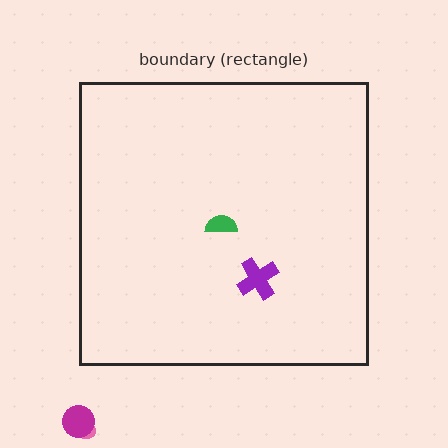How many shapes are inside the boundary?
2 inside, 2 outside.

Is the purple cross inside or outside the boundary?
Inside.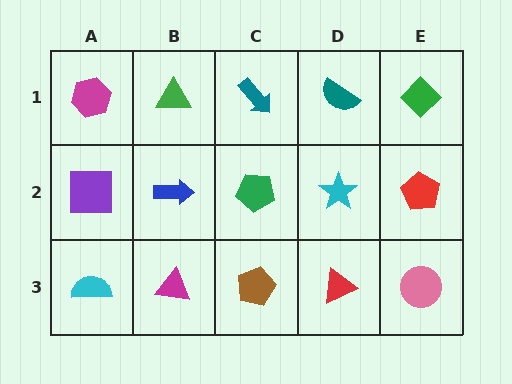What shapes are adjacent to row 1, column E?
A red pentagon (row 2, column E), a teal semicircle (row 1, column D).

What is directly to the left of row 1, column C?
A green triangle.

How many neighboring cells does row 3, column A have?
2.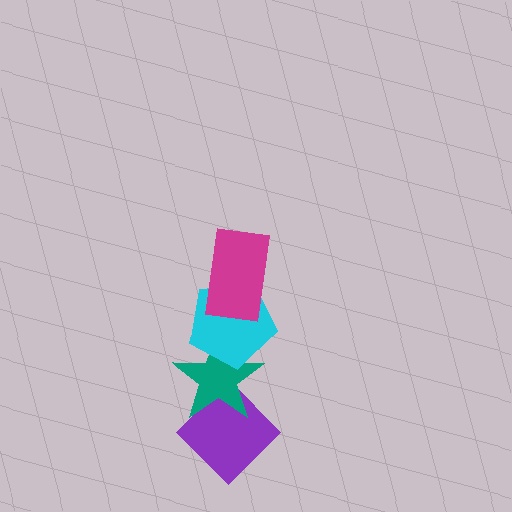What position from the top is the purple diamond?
The purple diamond is 4th from the top.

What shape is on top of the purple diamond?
The teal star is on top of the purple diamond.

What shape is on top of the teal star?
The cyan pentagon is on top of the teal star.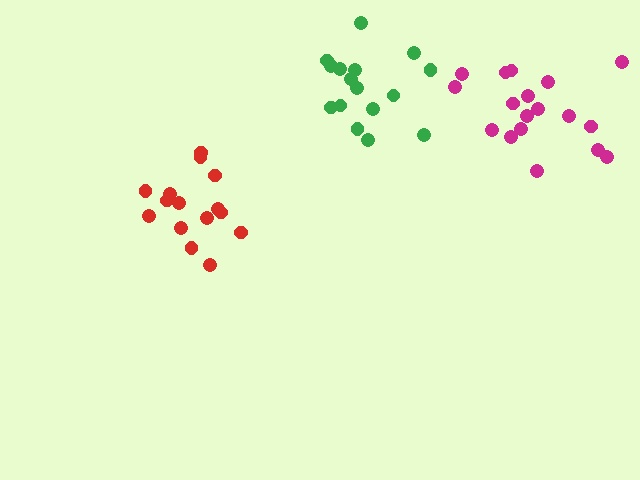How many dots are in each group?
Group 1: 15 dots, Group 2: 16 dots, Group 3: 18 dots (49 total).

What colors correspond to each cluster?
The clusters are colored: red, green, magenta.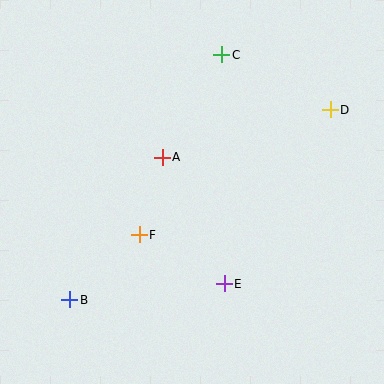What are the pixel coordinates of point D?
Point D is at (330, 110).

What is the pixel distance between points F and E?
The distance between F and E is 98 pixels.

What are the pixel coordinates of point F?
Point F is at (139, 235).